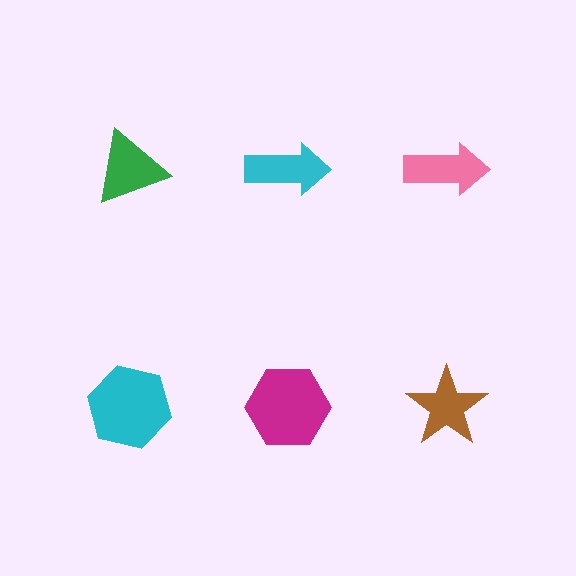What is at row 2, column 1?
A cyan hexagon.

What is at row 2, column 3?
A brown star.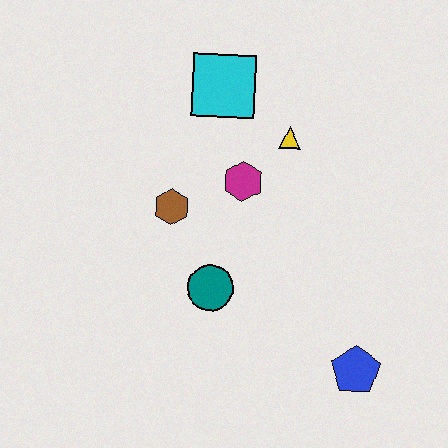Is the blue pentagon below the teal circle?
Yes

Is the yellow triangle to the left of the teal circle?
No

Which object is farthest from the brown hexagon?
The blue pentagon is farthest from the brown hexagon.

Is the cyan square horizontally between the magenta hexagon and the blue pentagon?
No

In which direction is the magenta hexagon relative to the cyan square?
The magenta hexagon is below the cyan square.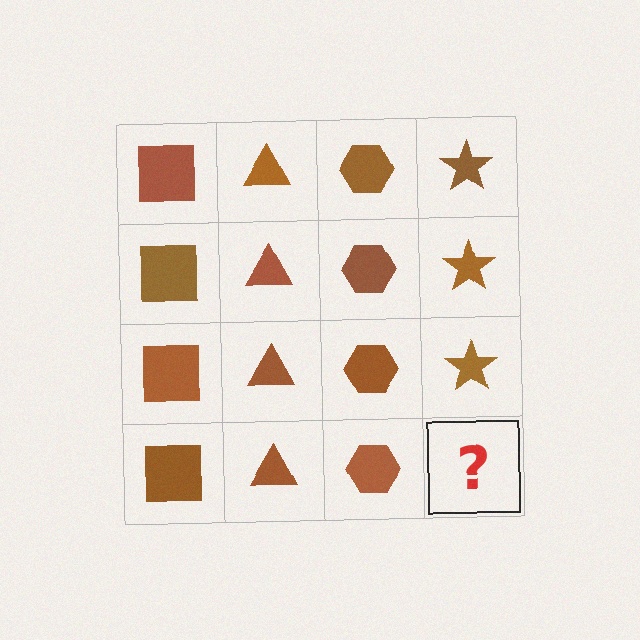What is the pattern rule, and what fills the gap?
The rule is that each column has a consistent shape. The gap should be filled with a brown star.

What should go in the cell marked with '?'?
The missing cell should contain a brown star.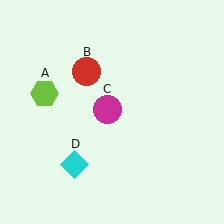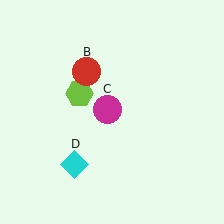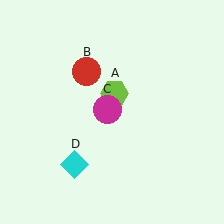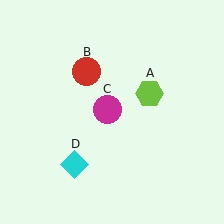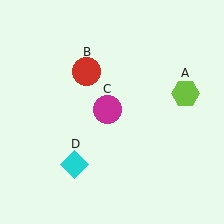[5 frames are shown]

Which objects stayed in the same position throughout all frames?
Red circle (object B) and magenta circle (object C) and cyan diamond (object D) remained stationary.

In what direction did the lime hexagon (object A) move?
The lime hexagon (object A) moved right.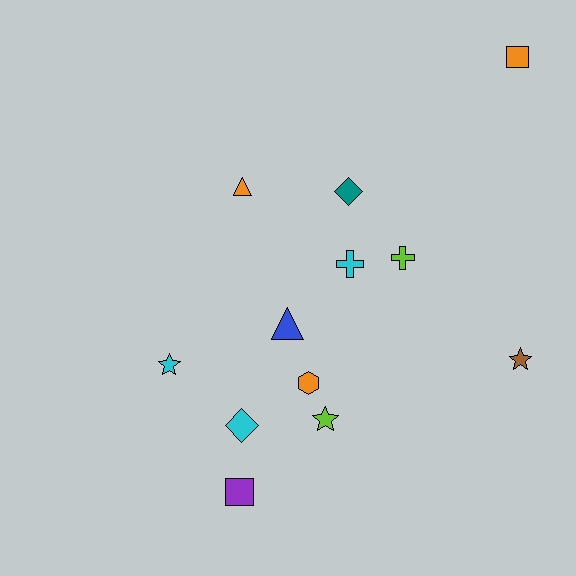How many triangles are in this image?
There are 2 triangles.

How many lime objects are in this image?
There are 2 lime objects.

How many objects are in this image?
There are 12 objects.